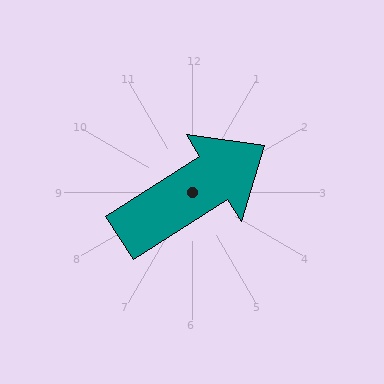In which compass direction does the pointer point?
Northeast.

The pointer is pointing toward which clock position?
Roughly 2 o'clock.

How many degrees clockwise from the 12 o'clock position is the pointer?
Approximately 58 degrees.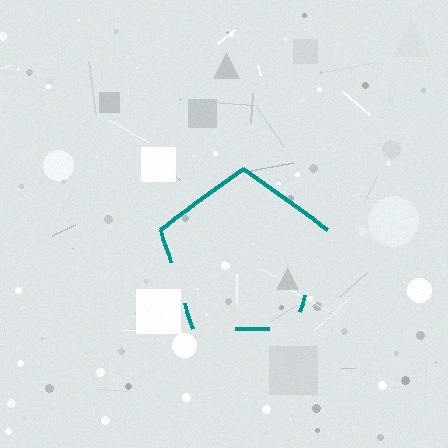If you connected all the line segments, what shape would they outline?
They would outline a pentagon.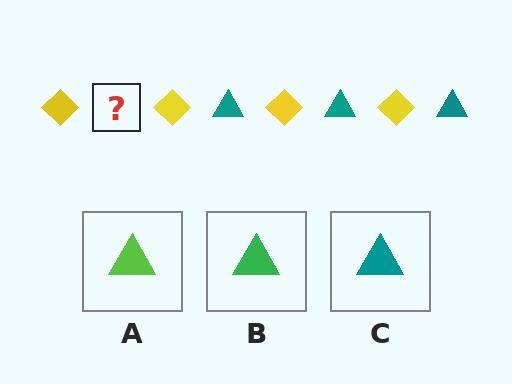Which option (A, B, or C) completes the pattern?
C.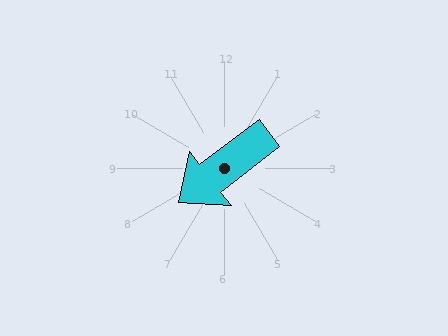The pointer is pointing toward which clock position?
Roughly 8 o'clock.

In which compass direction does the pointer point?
Southwest.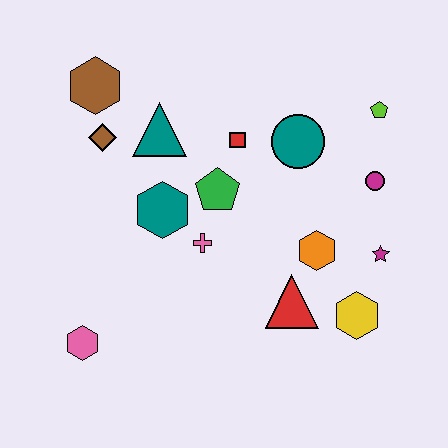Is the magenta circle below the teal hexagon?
No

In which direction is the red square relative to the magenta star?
The red square is to the left of the magenta star.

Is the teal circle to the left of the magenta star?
Yes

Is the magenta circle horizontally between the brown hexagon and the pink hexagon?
No